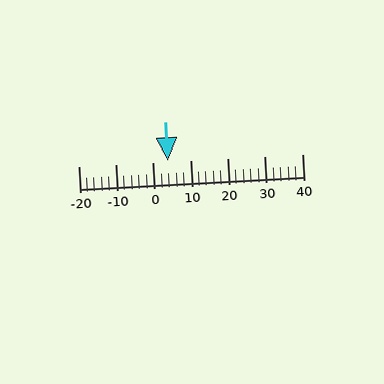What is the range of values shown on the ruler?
The ruler shows values from -20 to 40.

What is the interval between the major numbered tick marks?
The major tick marks are spaced 10 units apart.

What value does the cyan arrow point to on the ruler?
The cyan arrow points to approximately 4.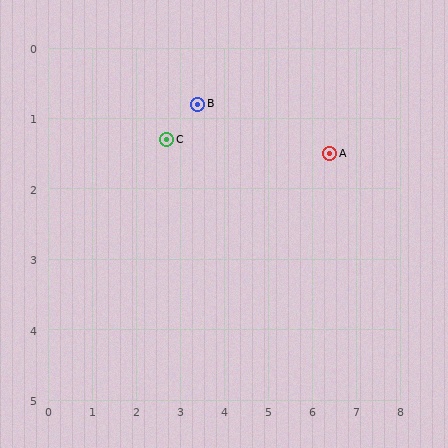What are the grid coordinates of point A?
Point A is at approximately (6.4, 1.5).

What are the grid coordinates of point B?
Point B is at approximately (3.4, 0.8).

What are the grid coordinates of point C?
Point C is at approximately (2.7, 1.3).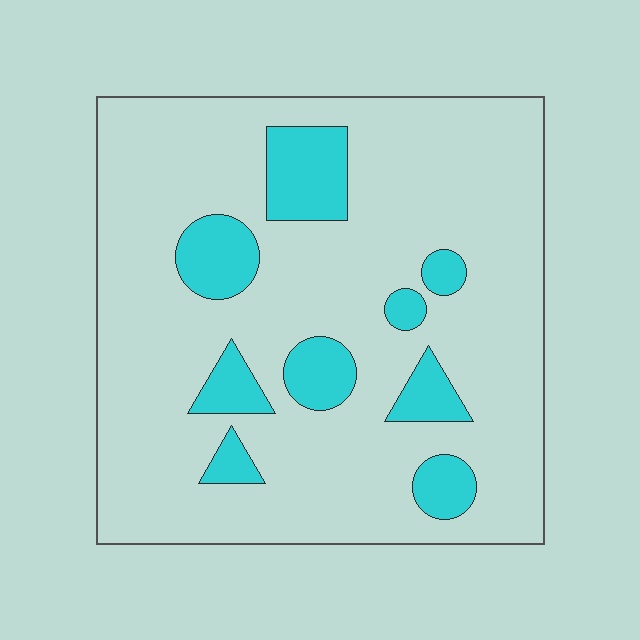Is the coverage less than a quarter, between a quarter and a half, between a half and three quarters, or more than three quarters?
Less than a quarter.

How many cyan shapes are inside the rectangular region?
9.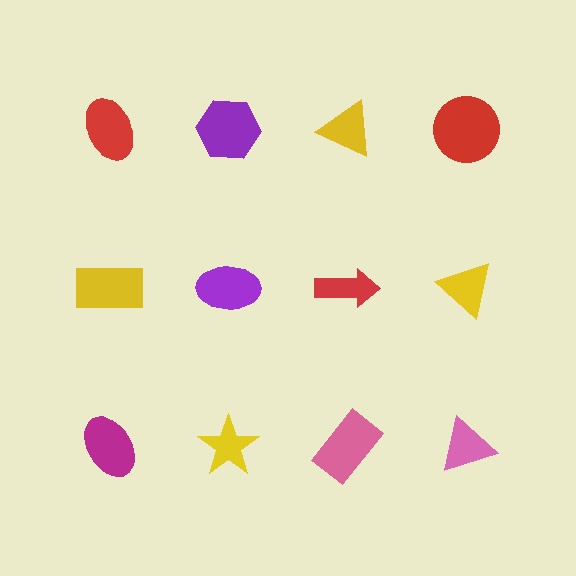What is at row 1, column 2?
A purple hexagon.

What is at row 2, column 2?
A purple ellipse.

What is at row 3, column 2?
A yellow star.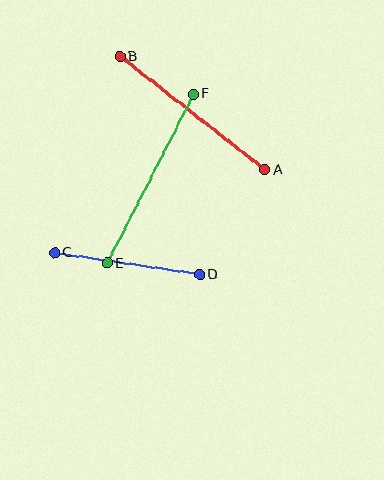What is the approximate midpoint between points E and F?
The midpoint is at approximately (150, 178) pixels.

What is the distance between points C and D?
The distance is approximately 147 pixels.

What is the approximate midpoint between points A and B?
The midpoint is at approximately (192, 113) pixels.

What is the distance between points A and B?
The distance is approximately 184 pixels.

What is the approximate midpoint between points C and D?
The midpoint is at approximately (127, 264) pixels.